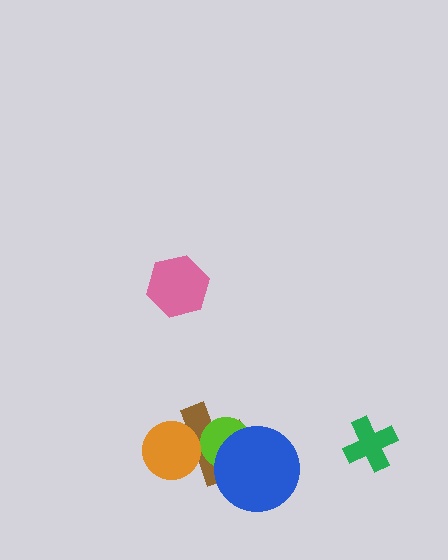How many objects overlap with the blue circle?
2 objects overlap with the blue circle.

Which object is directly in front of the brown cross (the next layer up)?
The lime circle is directly in front of the brown cross.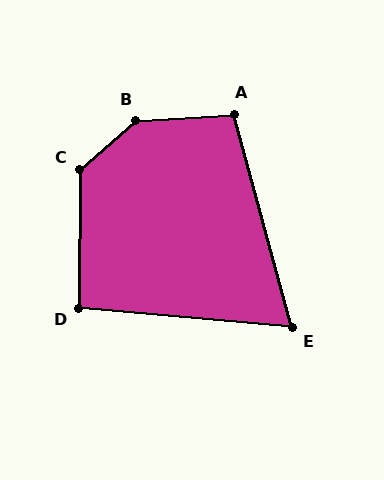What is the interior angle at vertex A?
Approximately 102 degrees (obtuse).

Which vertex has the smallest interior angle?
E, at approximately 70 degrees.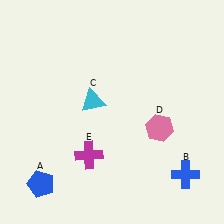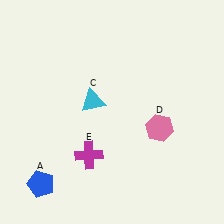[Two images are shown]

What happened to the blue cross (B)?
The blue cross (B) was removed in Image 2. It was in the bottom-right area of Image 1.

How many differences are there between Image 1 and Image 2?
There is 1 difference between the two images.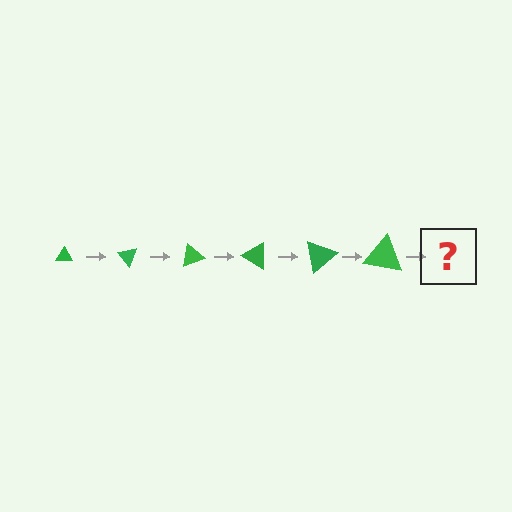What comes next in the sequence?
The next element should be a triangle, larger than the previous one and rotated 300 degrees from the start.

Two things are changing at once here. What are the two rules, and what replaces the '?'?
The two rules are that the triangle grows larger each step and it rotates 50 degrees each step. The '?' should be a triangle, larger than the previous one and rotated 300 degrees from the start.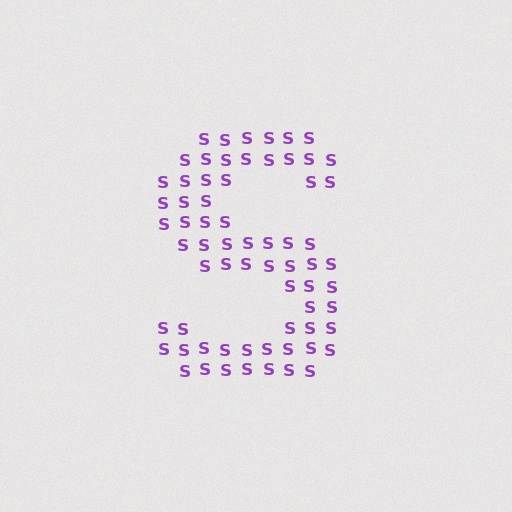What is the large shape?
The large shape is the letter S.